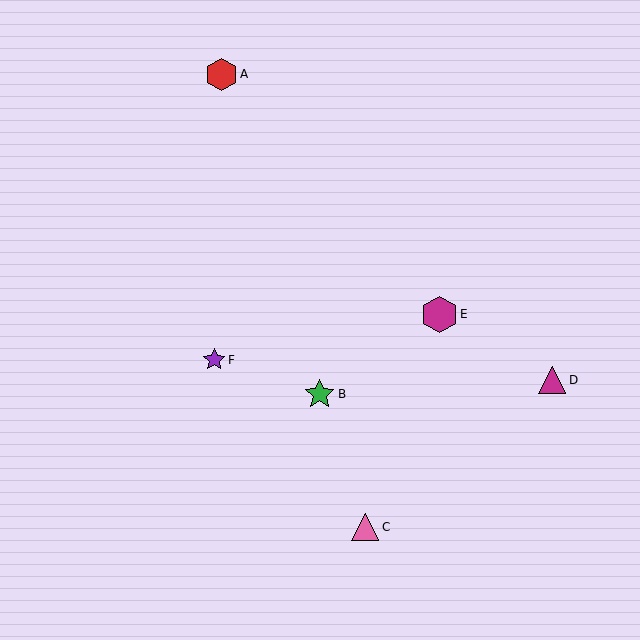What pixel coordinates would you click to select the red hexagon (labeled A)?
Click at (222, 74) to select the red hexagon A.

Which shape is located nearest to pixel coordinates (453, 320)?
The magenta hexagon (labeled E) at (439, 314) is nearest to that location.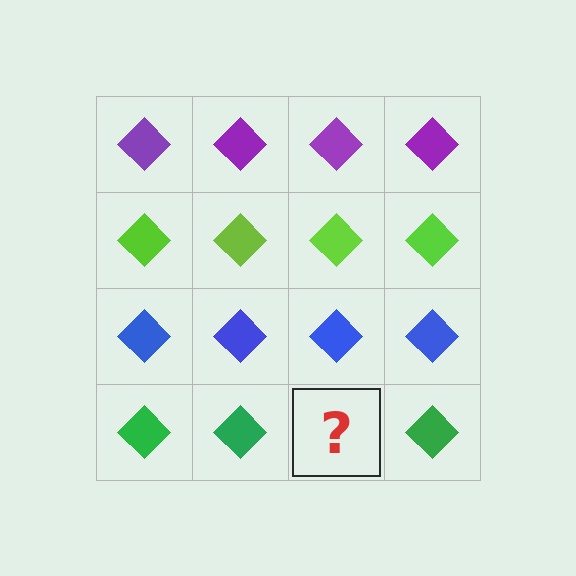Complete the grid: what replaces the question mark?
The question mark should be replaced with a green diamond.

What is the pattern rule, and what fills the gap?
The rule is that each row has a consistent color. The gap should be filled with a green diamond.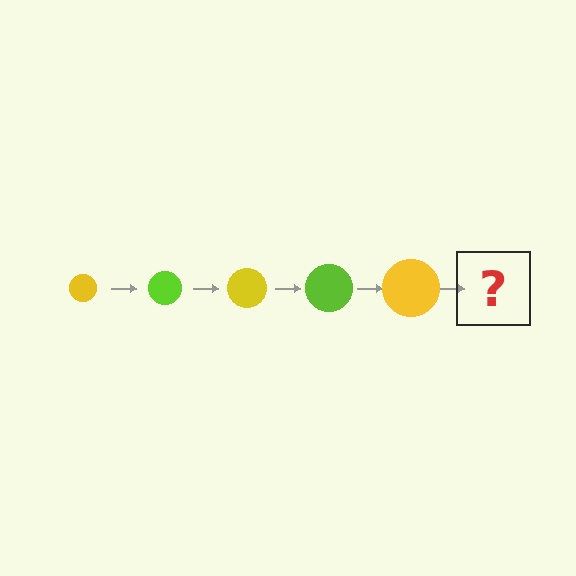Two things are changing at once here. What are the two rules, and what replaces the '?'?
The two rules are that the circle grows larger each step and the color cycles through yellow and lime. The '?' should be a lime circle, larger than the previous one.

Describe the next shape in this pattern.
It should be a lime circle, larger than the previous one.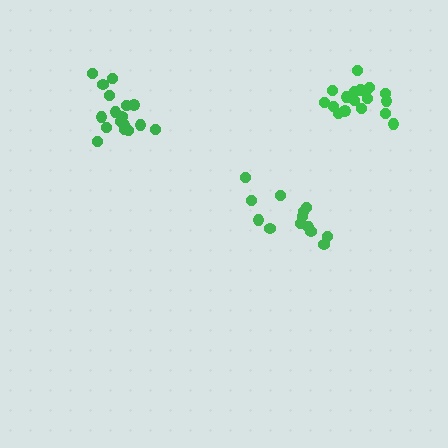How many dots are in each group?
Group 1: 14 dots, Group 2: 18 dots, Group 3: 17 dots (49 total).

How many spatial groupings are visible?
There are 3 spatial groupings.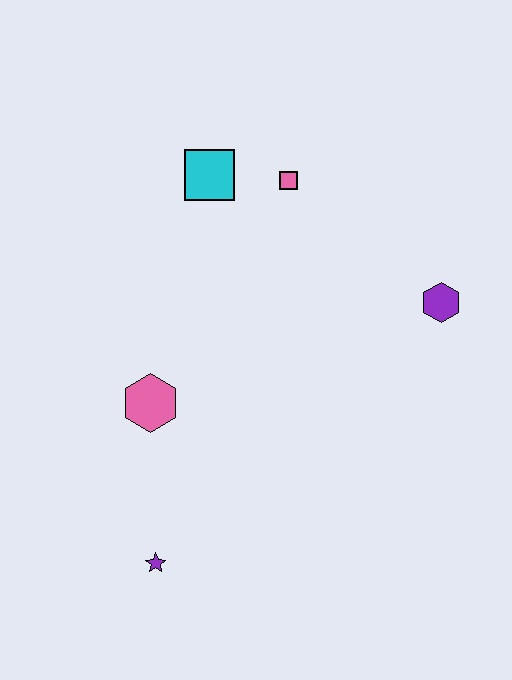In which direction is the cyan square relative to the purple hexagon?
The cyan square is to the left of the purple hexagon.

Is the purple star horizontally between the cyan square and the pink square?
No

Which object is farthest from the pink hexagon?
The purple hexagon is farthest from the pink hexagon.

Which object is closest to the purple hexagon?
The pink square is closest to the purple hexagon.